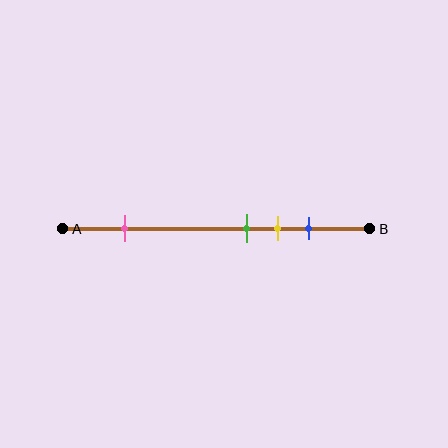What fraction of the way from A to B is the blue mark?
The blue mark is approximately 80% (0.8) of the way from A to B.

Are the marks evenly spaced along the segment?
No, the marks are not evenly spaced.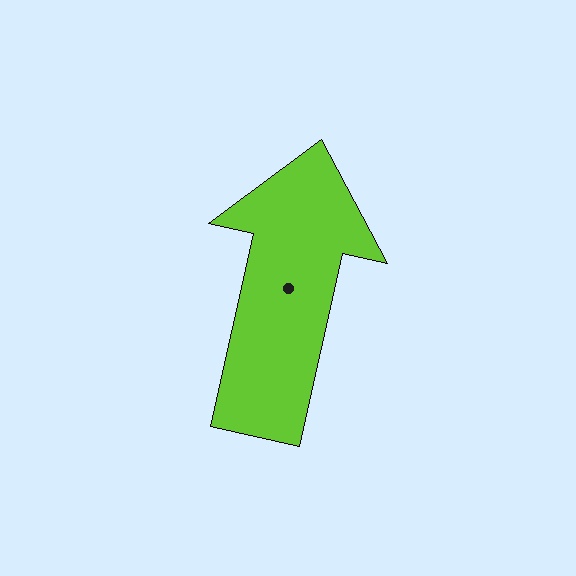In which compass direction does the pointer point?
North.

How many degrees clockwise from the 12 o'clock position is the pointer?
Approximately 13 degrees.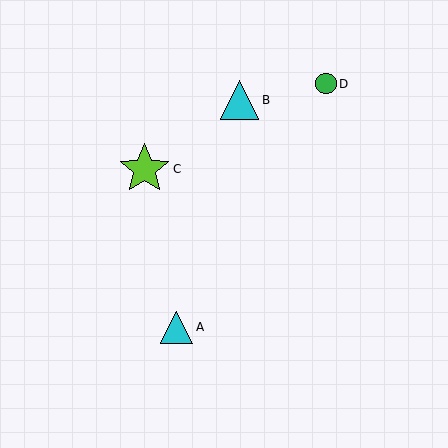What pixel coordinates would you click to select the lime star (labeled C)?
Click at (144, 169) to select the lime star C.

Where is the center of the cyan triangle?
The center of the cyan triangle is at (240, 100).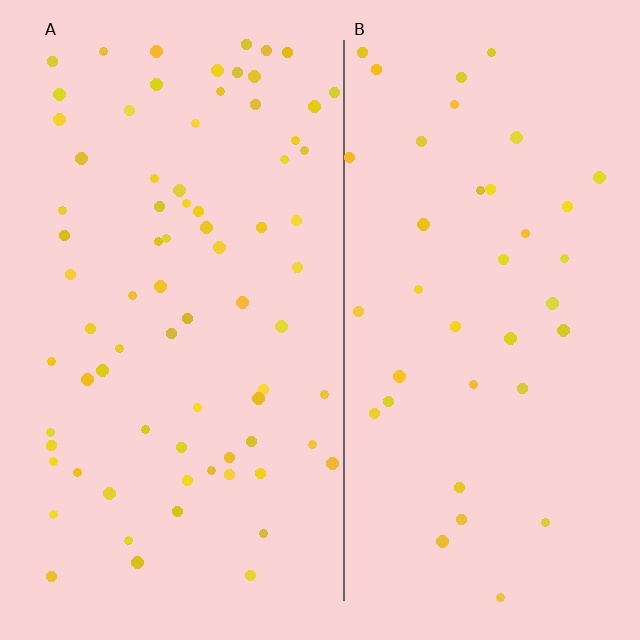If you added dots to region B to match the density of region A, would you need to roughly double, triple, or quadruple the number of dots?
Approximately double.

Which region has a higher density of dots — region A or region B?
A (the left).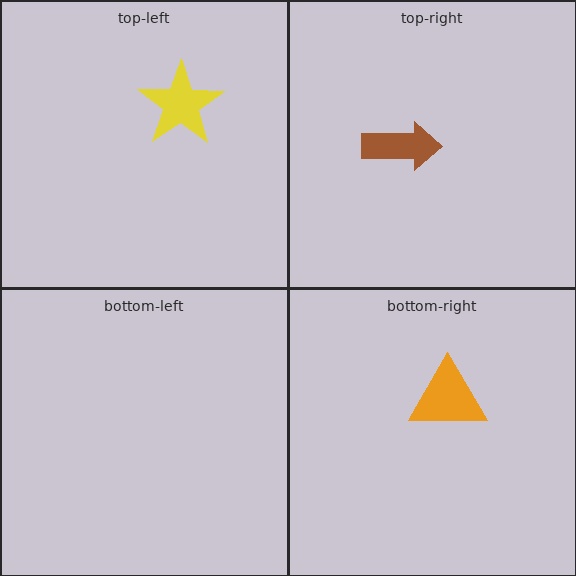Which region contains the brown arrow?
The top-right region.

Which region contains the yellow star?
The top-left region.